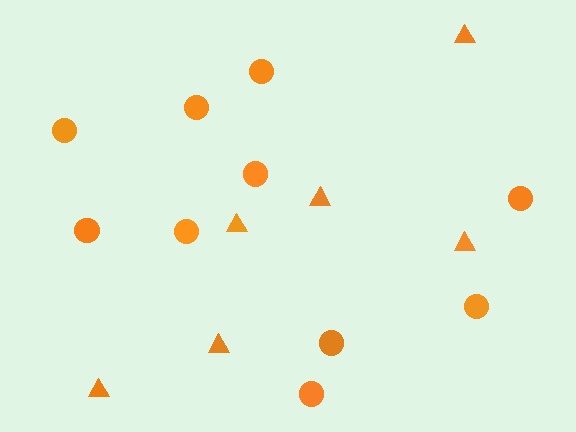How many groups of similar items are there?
There are 2 groups: one group of triangles (6) and one group of circles (10).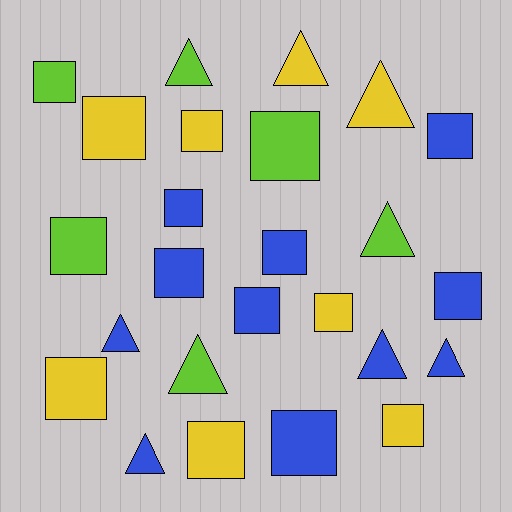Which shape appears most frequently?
Square, with 16 objects.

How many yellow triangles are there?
There are 2 yellow triangles.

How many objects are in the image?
There are 25 objects.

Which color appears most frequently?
Blue, with 11 objects.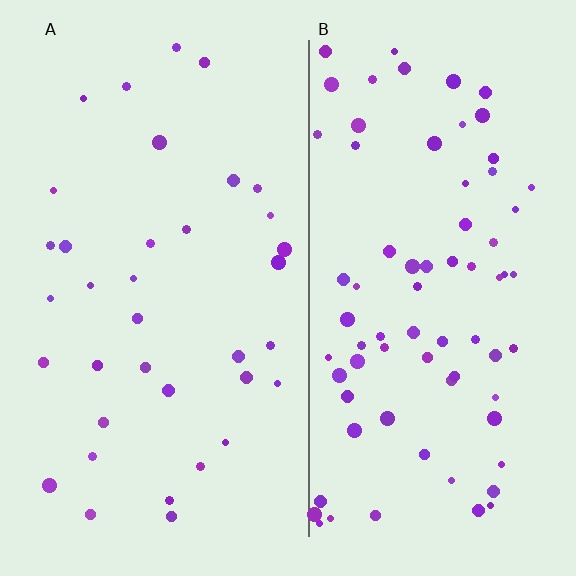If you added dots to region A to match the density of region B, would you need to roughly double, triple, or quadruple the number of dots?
Approximately double.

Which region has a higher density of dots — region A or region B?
B (the right).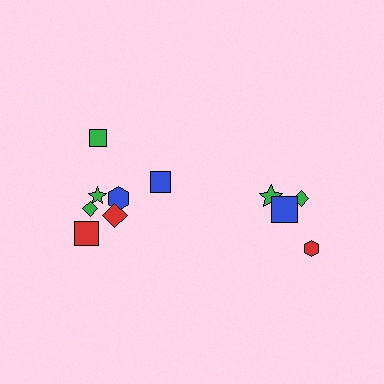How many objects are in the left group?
There are 7 objects.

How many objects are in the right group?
There are 4 objects.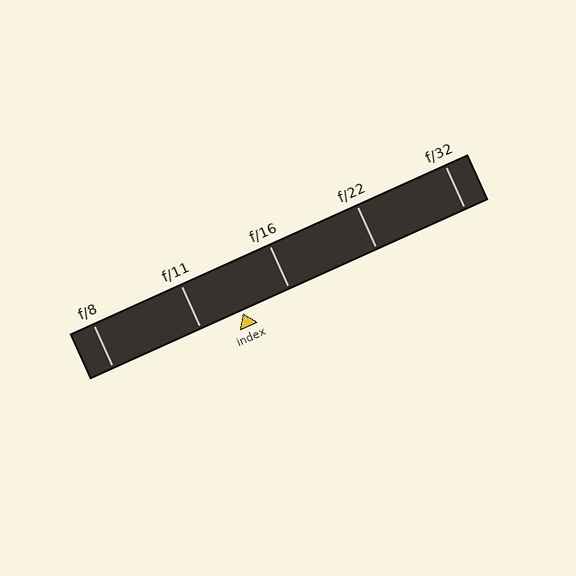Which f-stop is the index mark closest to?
The index mark is closest to f/11.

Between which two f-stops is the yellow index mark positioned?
The index mark is between f/11 and f/16.